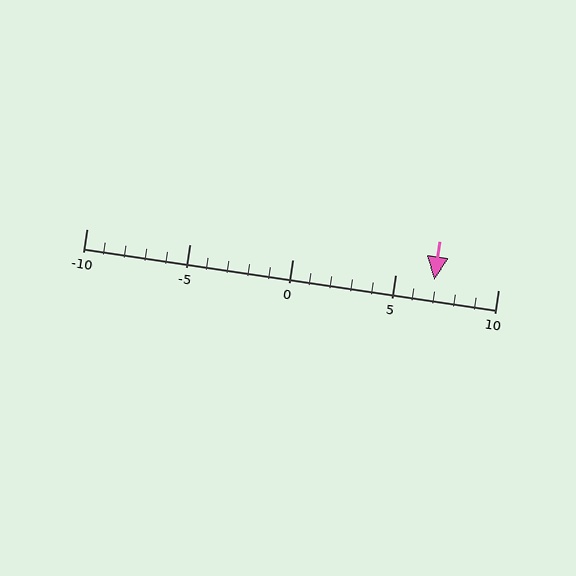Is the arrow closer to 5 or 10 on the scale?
The arrow is closer to 5.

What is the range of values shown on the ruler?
The ruler shows values from -10 to 10.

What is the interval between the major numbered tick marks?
The major tick marks are spaced 5 units apart.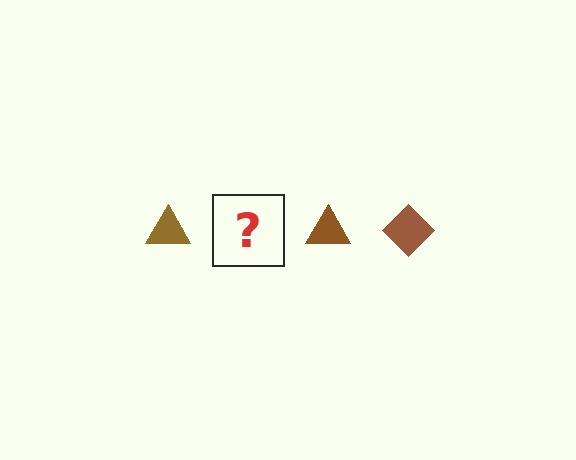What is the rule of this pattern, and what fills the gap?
The rule is that the pattern cycles through triangle, diamond shapes in brown. The gap should be filled with a brown diamond.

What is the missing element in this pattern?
The missing element is a brown diamond.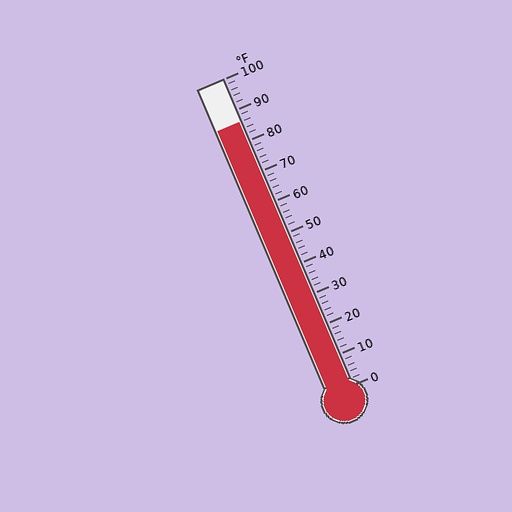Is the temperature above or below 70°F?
The temperature is above 70°F.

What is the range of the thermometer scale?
The thermometer scale ranges from 0°F to 100°F.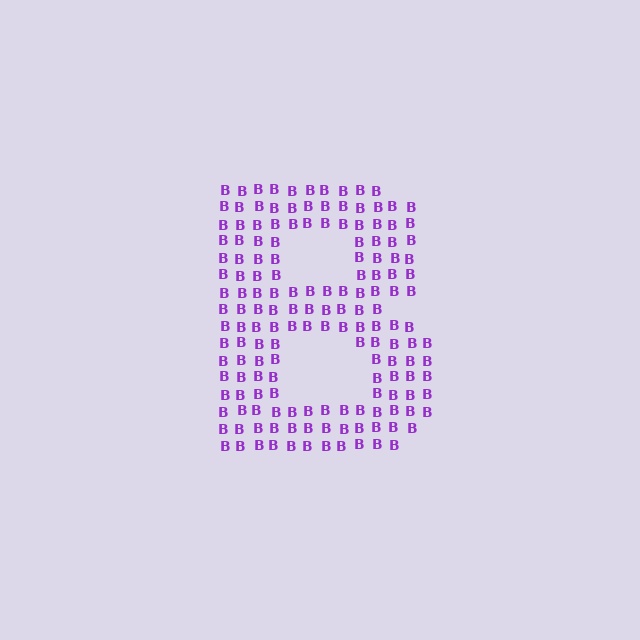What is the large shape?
The large shape is the letter B.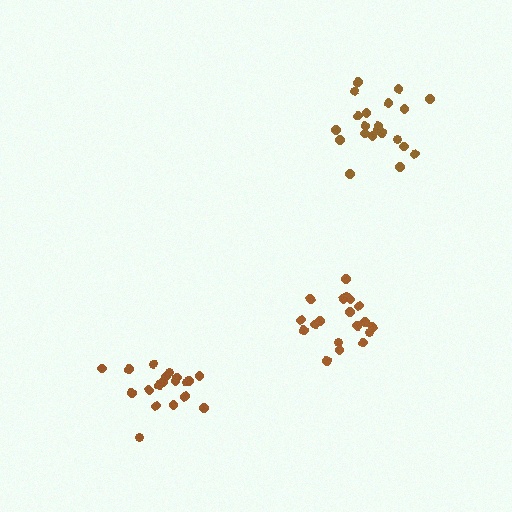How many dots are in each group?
Group 1: 19 dots, Group 2: 19 dots, Group 3: 21 dots (59 total).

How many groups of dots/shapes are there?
There are 3 groups.